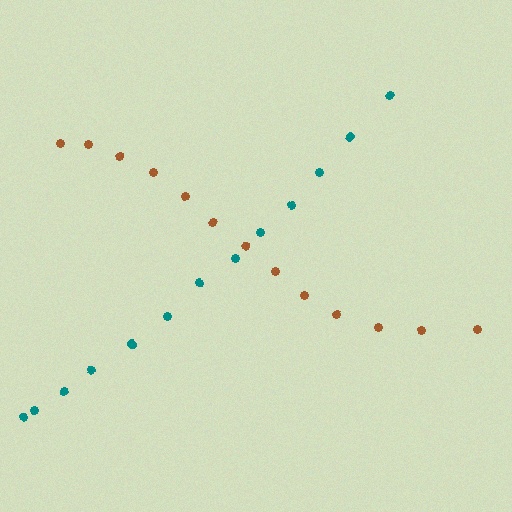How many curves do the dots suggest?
There are 2 distinct paths.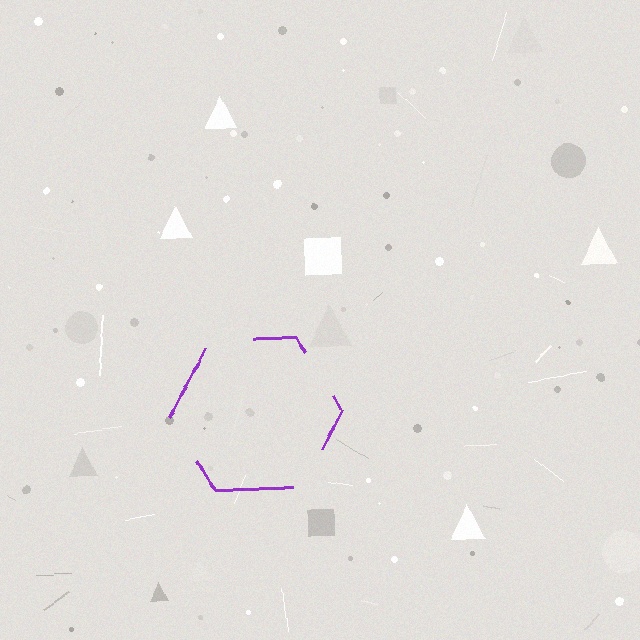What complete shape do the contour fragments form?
The contour fragments form a hexagon.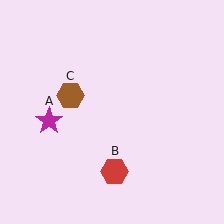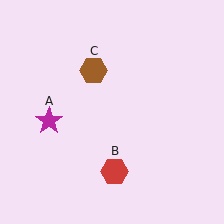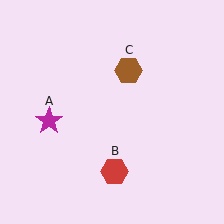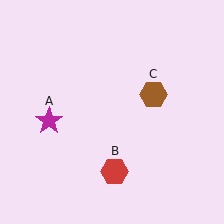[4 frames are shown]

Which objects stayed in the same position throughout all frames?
Magenta star (object A) and red hexagon (object B) remained stationary.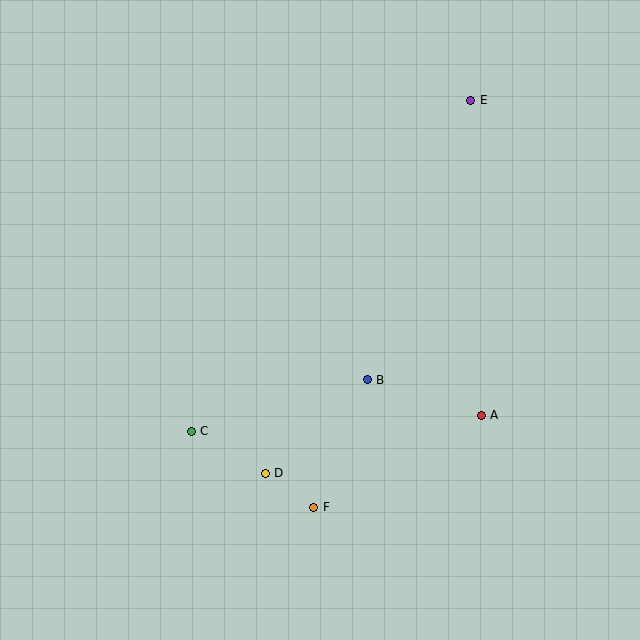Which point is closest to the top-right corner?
Point E is closest to the top-right corner.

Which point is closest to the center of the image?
Point B at (367, 380) is closest to the center.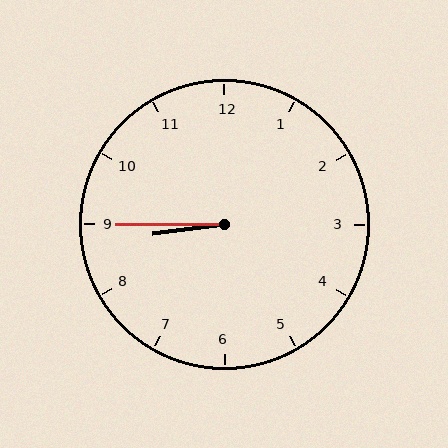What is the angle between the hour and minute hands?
Approximately 8 degrees.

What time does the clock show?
8:45.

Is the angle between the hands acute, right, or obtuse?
It is acute.